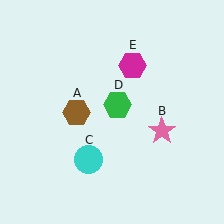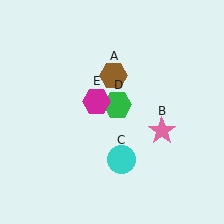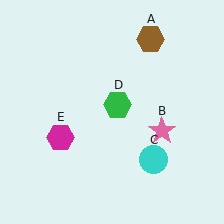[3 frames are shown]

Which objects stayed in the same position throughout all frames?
Pink star (object B) and green hexagon (object D) remained stationary.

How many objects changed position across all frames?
3 objects changed position: brown hexagon (object A), cyan circle (object C), magenta hexagon (object E).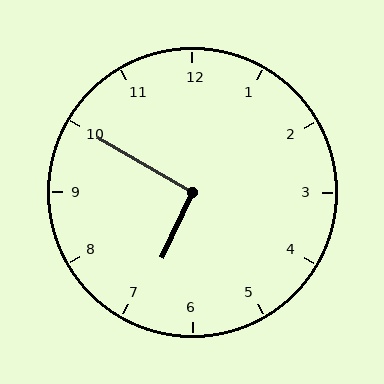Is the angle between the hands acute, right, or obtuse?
It is right.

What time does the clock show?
6:50.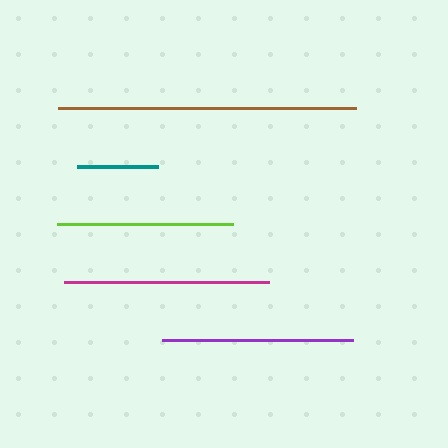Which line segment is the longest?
The brown line is the longest at approximately 298 pixels.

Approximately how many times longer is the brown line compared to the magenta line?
The brown line is approximately 1.5 times the length of the magenta line.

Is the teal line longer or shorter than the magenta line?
The magenta line is longer than the teal line.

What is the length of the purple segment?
The purple segment is approximately 192 pixels long.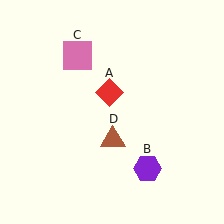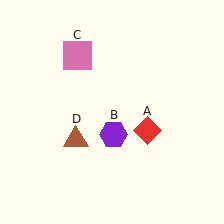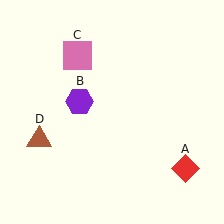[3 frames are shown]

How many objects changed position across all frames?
3 objects changed position: red diamond (object A), purple hexagon (object B), brown triangle (object D).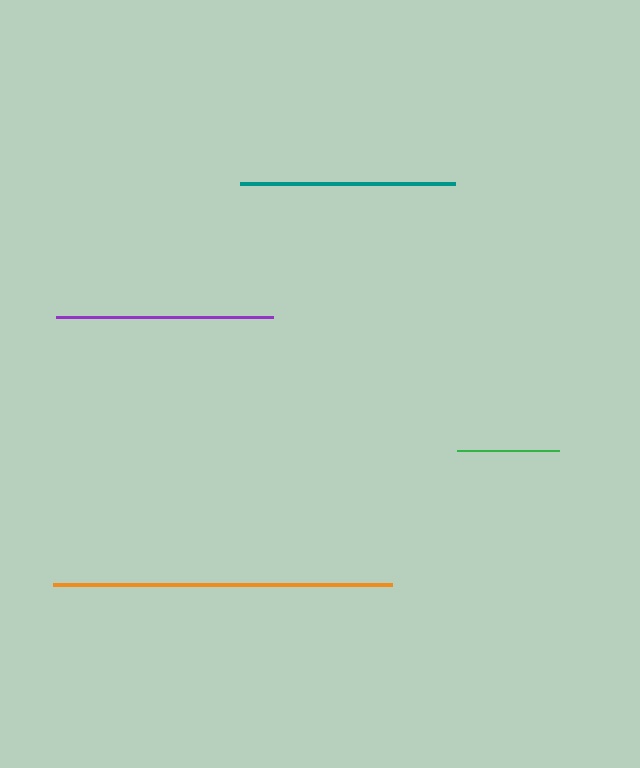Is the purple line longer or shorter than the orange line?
The orange line is longer than the purple line.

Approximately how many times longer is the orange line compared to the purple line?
The orange line is approximately 1.6 times the length of the purple line.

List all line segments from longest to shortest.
From longest to shortest: orange, purple, teal, green.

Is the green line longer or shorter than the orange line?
The orange line is longer than the green line.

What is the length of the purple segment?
The purple segment is approximately 217 pixels long.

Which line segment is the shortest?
The green line is the shortest at approximately 102 pixels.